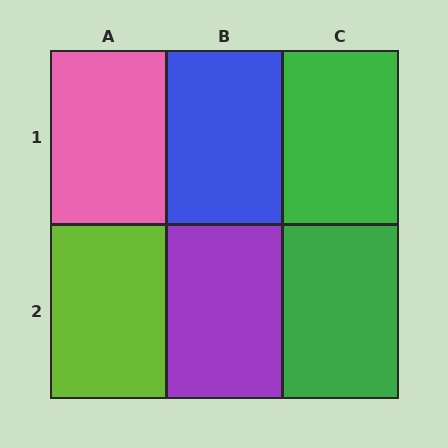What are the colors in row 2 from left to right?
Lime, purple, green.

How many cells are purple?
1 cell is purple.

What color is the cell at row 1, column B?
Blue.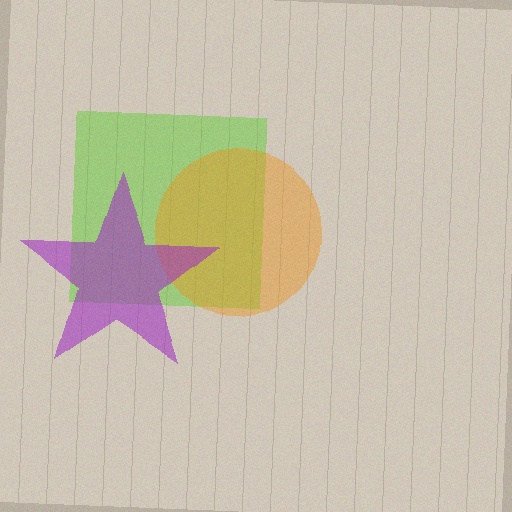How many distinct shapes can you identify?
There are 3 distinct shapes: a lime square, an orange circle, a purple star.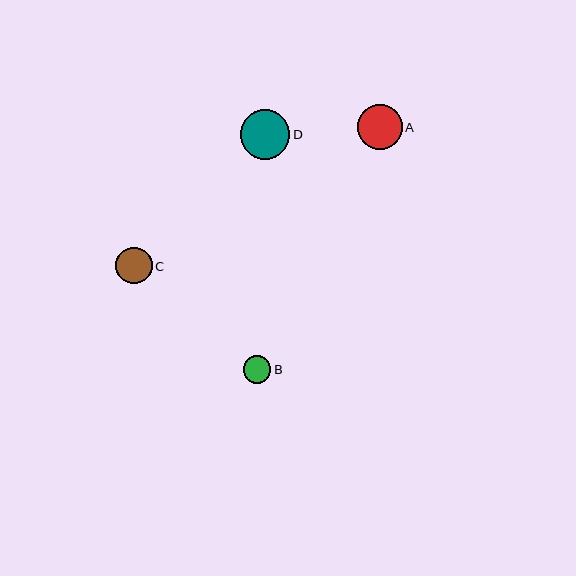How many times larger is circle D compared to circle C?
Circle D is approximately 1.4 times the size of circle C.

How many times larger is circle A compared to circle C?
Circle A is approximately 1.2 times the size of circle C.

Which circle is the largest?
Circle D is the largest with a size of approximately 50 pixels.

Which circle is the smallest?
Circle B is the smallest with a size of approximately 28 pixels.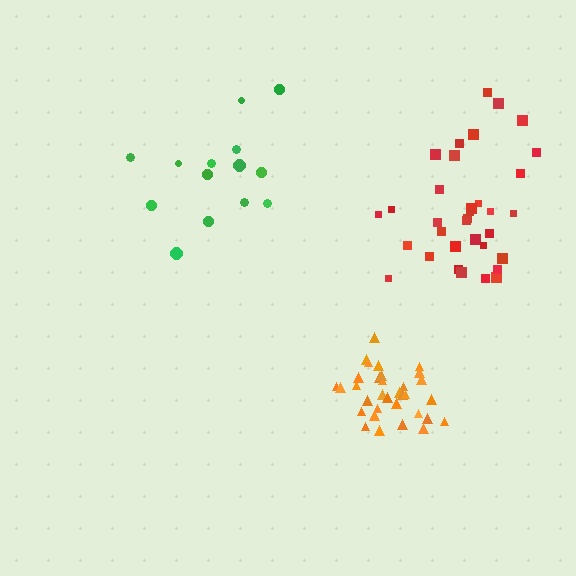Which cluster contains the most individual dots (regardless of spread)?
Red (34).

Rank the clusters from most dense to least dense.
orange, red, green.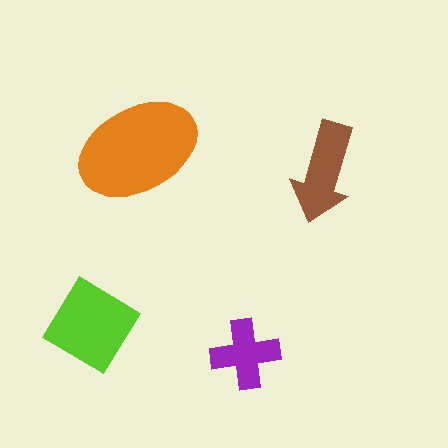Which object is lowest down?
The purple cross is bottommost.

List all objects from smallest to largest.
The purple cross, the brown arrow, the lime diamond, the orange ellipse.